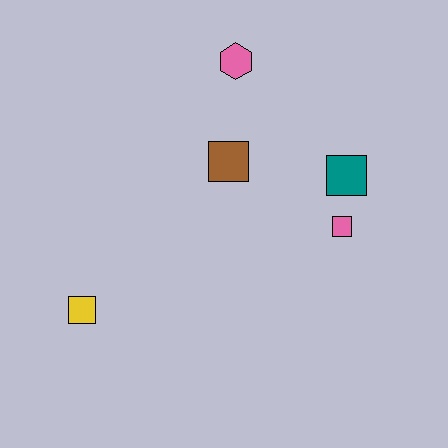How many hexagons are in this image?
There is 1 hexagon.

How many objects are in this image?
There are 5 objects.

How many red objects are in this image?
There are no red objects.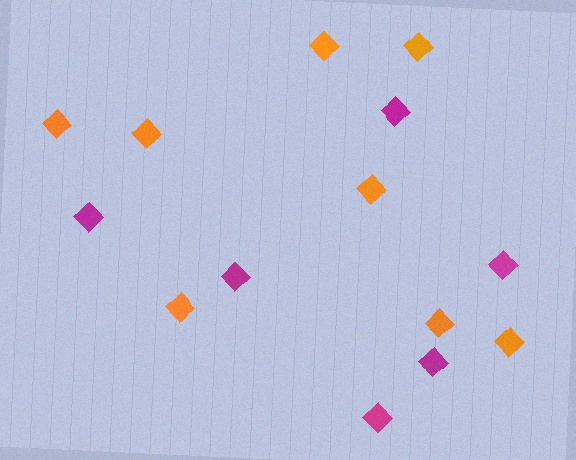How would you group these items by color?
There are 2 groups: one group of magenta diamonds (6) and one group of orange diamonds (8).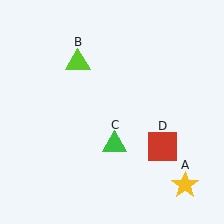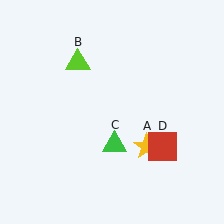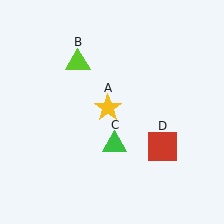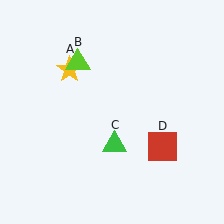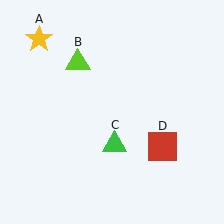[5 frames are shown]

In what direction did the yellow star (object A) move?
The yellow star (object A) moved up and to the left.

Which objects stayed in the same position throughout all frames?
Lime triangle (object B) and green triangle (object C) and red square (object D) remained stationary.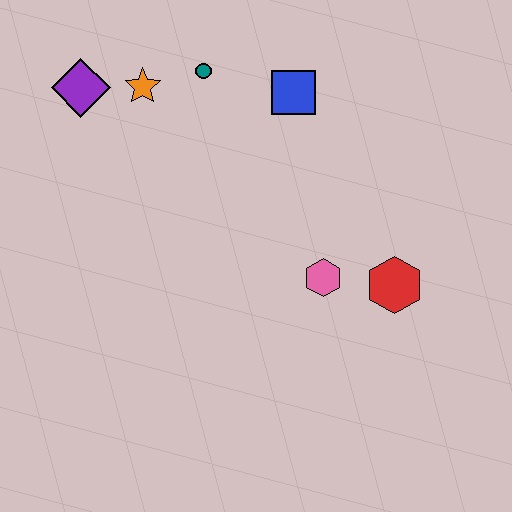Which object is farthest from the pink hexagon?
The purple diamond is farthest from the pink hexagon.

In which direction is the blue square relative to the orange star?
The blue square is to the right of the orange star.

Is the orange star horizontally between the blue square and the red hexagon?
No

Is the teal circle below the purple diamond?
No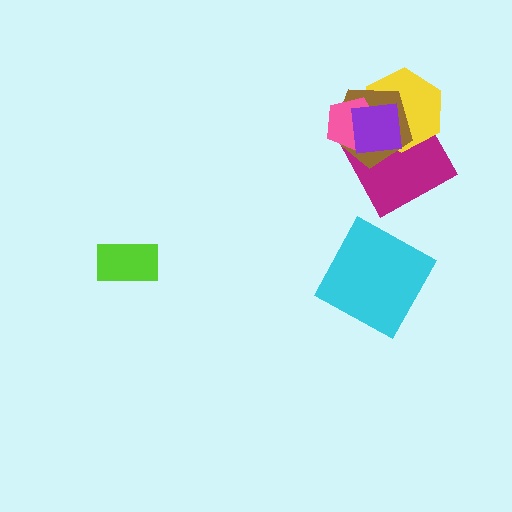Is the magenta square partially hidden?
Yes, it is partially covered by another shape.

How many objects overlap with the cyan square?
0 objects overlap with the cyan square.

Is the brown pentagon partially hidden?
Yes, it is partially covered by another shape.